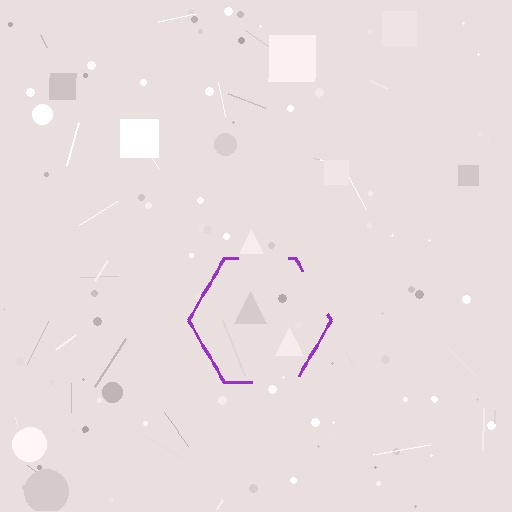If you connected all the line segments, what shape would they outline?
They would outline a hexagon.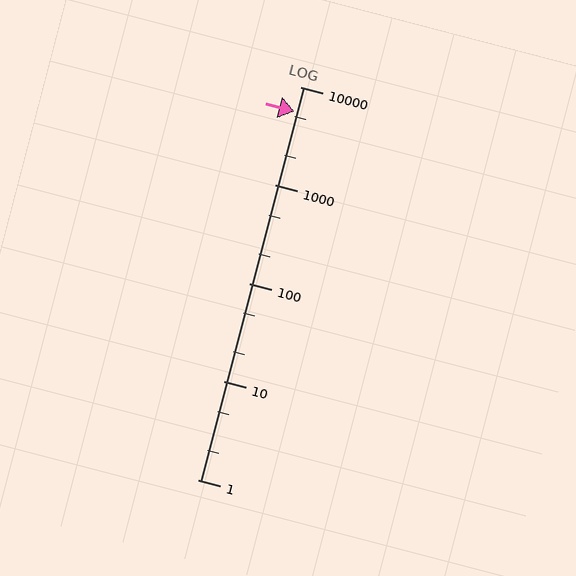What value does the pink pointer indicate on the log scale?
The pointer indicates approximately 5600.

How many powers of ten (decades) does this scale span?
The scale spans 4 decades, from 1 to 10000.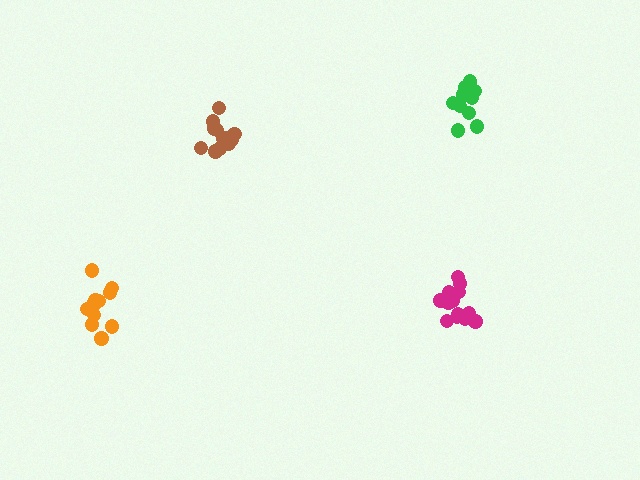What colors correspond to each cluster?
The clusters are colored: green, brown, orange, magenta.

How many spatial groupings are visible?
There are 4 spatial groupings.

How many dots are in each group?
Group 1: 11 dots, Group 2: 12 dots, Group 3: 12 dots, Group 4: 14 dots (49 total).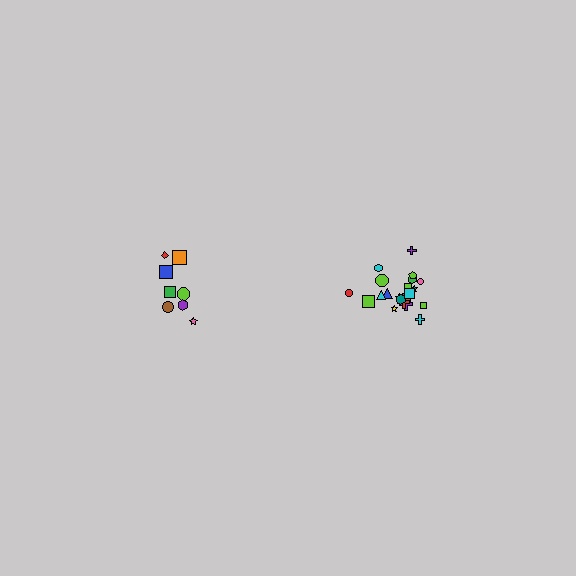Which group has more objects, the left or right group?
The right group.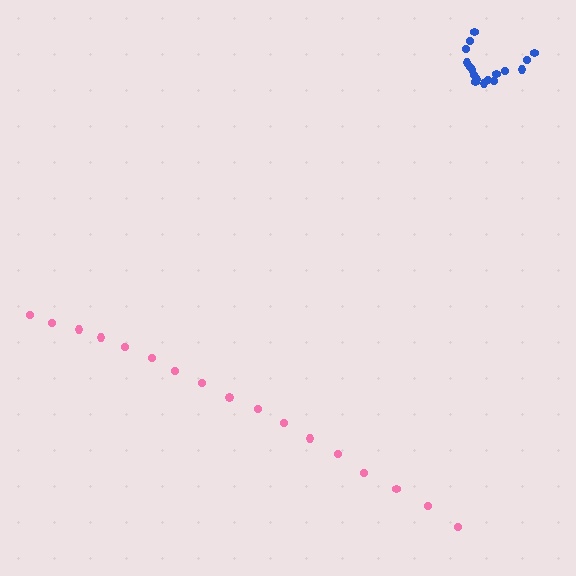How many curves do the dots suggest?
There are 2 distinct paths.